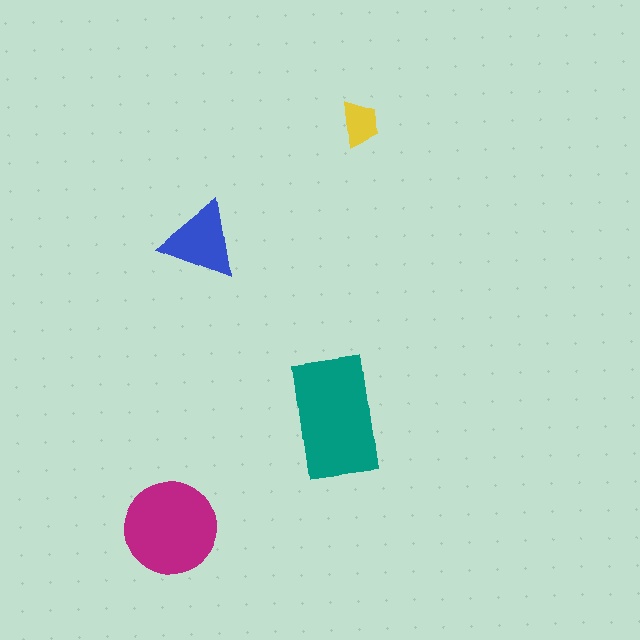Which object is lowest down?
The magenta circle is bottommost.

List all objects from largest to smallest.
The teal rectangle, the magenta circle, the blue triangle, the yellow trapezoid.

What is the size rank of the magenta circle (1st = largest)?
2nd.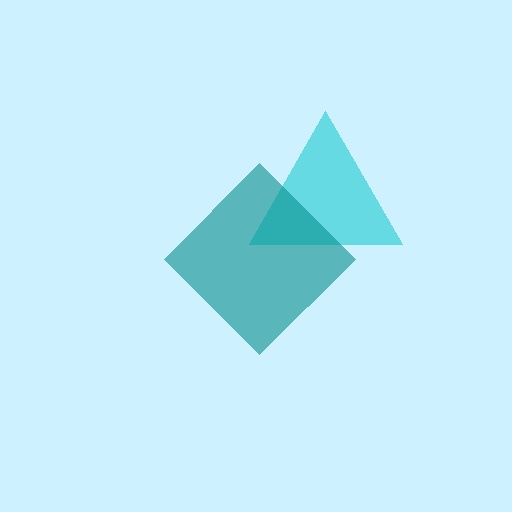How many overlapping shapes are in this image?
There are 2 overlapping shapes in the image.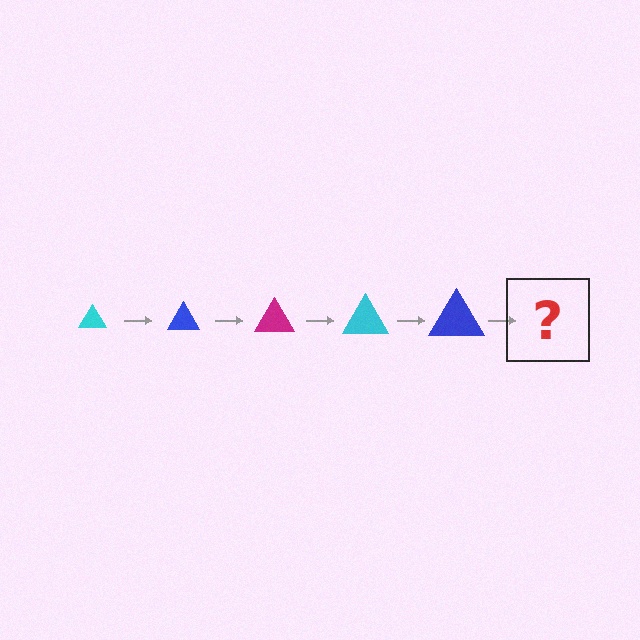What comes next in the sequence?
The next element should be a magenta triangle, larger than the previous one.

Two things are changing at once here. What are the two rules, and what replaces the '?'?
The two rules are that the triangle grows larger each step and the color cycles through cyan, blue, and magenta. The '?' should be a magenta triangle, larger than the previous one.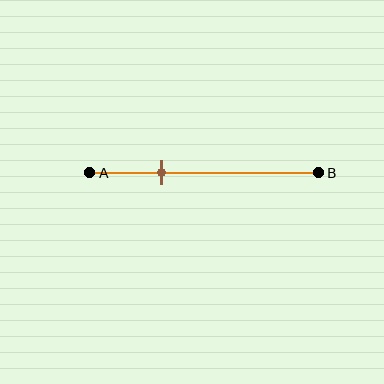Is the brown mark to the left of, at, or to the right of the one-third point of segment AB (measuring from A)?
The brown mark is approximately at the one-third point of segment AB.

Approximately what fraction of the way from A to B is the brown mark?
The brown mark is approximately 30% of the way from A to B.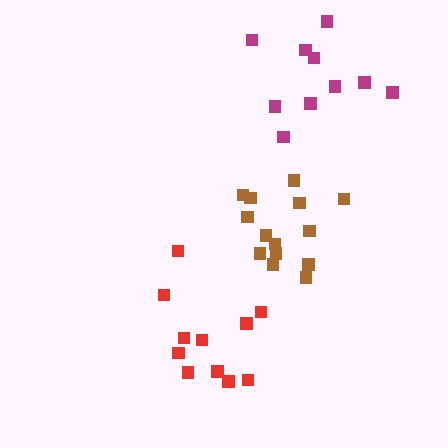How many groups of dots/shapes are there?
There are 3 groups.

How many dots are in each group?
Group 1: 11 dots, Group 2: 14 dots, Group 3: 10 dots (35 total).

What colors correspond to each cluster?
The clusters are colored: red, brown, magenta.